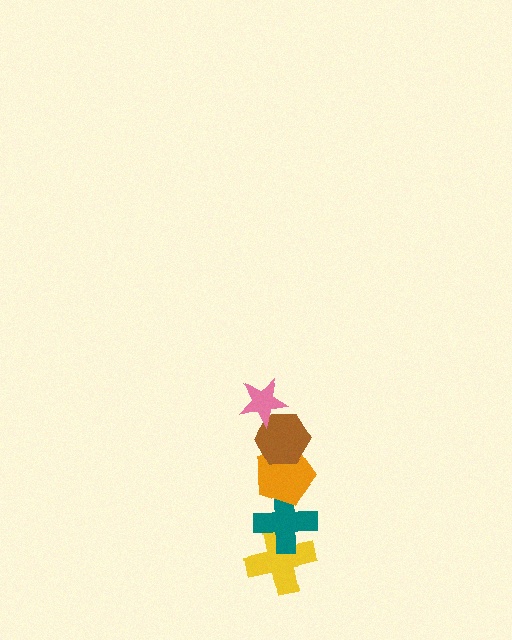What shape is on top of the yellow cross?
The teal cross is on top of the yellow cross.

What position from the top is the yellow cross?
The yellow cross is 5th from the top.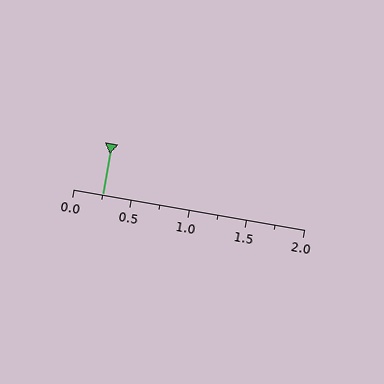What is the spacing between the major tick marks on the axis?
The major ticks are spaced 0.5 apart.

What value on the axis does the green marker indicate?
The marker indicates approximately 0.25.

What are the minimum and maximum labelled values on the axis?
The axis runs from 0.0 to 2.0.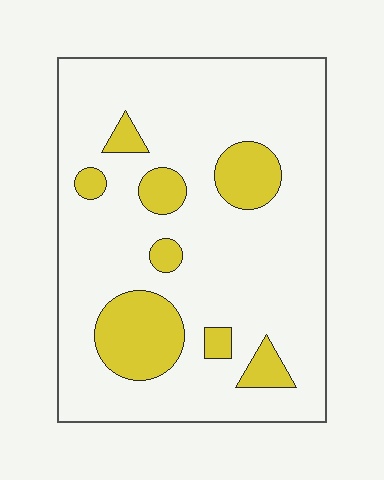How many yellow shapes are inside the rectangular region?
8.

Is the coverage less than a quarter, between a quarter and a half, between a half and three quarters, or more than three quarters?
Less than a quarter.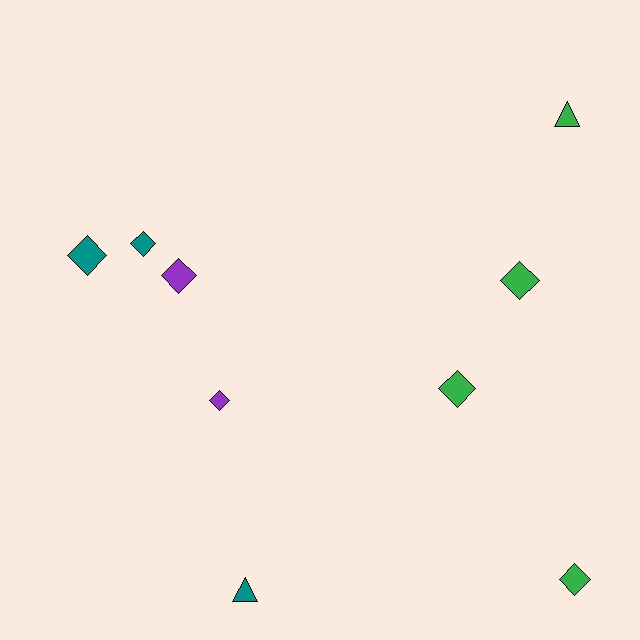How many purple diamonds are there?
There are 2 purple diamonds.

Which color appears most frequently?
Green, with 4 objects.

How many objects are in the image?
There are 9 objects.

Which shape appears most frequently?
Diamond, with 7 objects.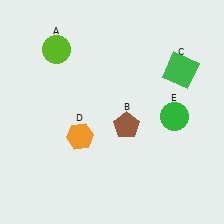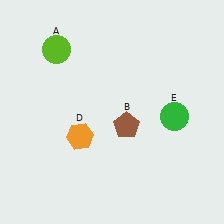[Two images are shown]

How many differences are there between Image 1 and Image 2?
There is 1 difference between the two images.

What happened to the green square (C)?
The green square (C) was removed in Image 2. It was in the top-right area of Image 1.